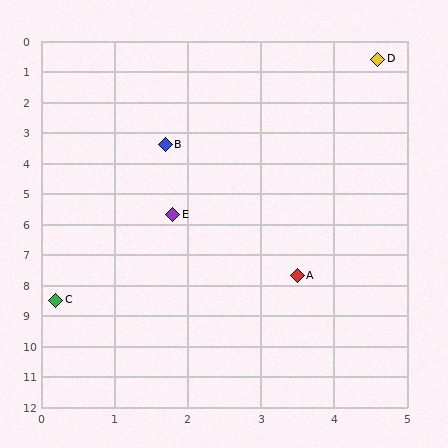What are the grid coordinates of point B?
Point B is at approximately (1.7, 3.4).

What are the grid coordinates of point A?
Point A is at approximately (3.5, 7.7).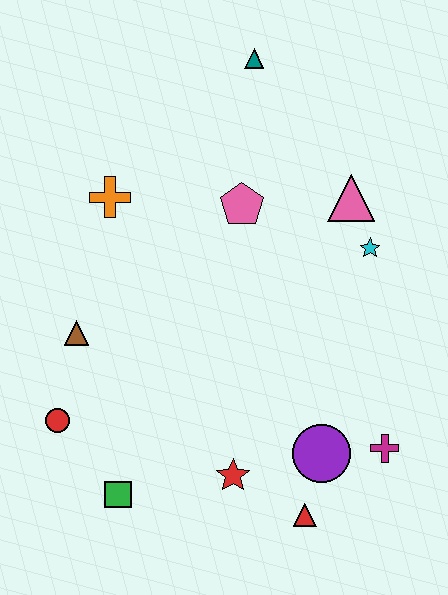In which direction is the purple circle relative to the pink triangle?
The purple circle is below the pink triangle.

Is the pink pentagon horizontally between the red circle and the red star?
No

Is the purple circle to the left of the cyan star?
Yes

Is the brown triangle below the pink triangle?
Yes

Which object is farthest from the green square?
The teal triangle is farthest from the green square.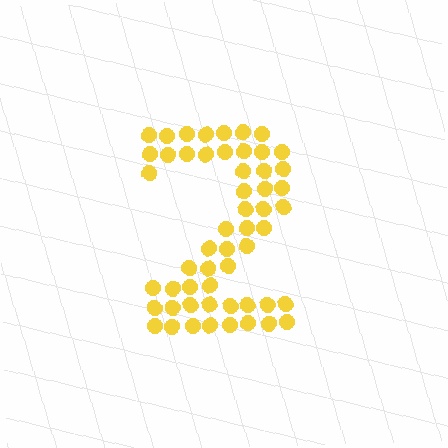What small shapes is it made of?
It is made of small circles.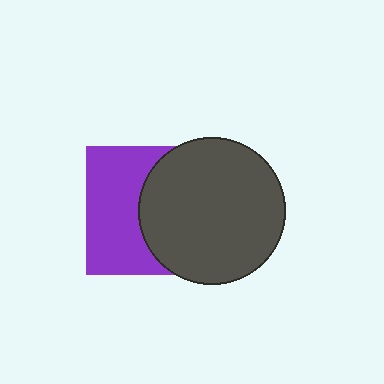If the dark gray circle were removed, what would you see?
You would see the complete purple square.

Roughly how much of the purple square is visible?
About half of it is visible (roughly 49%).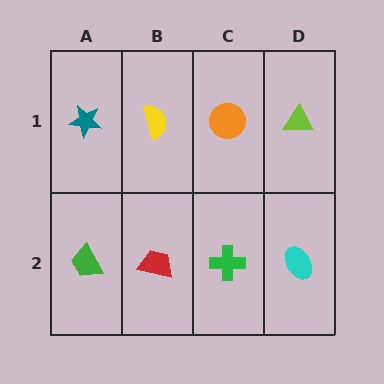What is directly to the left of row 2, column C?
A red trapezoid.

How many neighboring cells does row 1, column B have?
3.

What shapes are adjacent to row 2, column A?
A teal star (row 1, column A), a red trapezoid (row 2, column B).